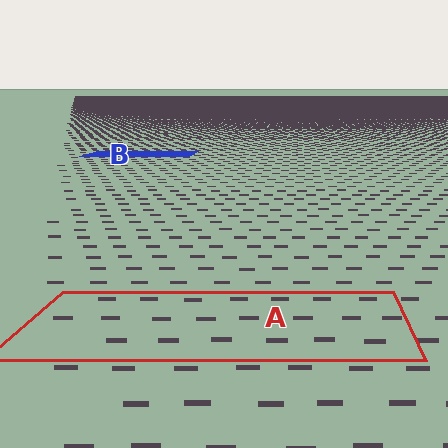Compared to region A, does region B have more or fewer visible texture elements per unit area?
Region B has more texture elements per unit area — they are packed more densely because it is farther away.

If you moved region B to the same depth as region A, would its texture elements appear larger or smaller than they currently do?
They would appear larger. At a closer depth, the same texture elements are projected at a bigger on-screen size.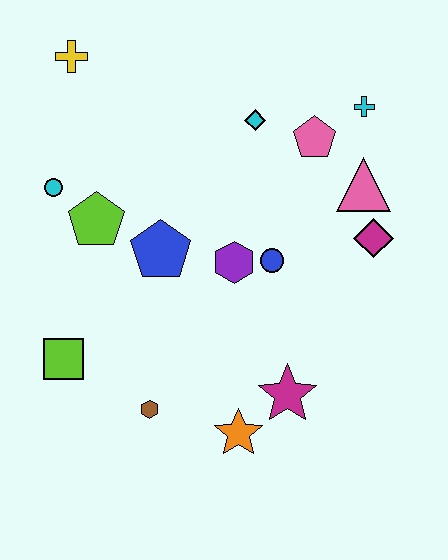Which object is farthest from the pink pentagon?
The lime square is farthest from the pink pentagon.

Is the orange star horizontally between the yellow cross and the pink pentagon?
Yes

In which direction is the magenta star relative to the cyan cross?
The magenta star is below the cyan cross.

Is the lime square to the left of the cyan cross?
Yes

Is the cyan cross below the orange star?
No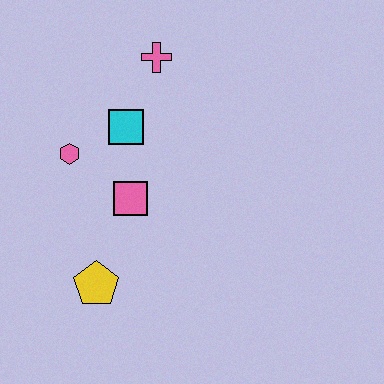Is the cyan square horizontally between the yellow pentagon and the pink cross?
Yes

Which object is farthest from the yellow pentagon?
The pink cross is farthest from the yellow pentagon.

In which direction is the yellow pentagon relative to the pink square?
The yellow pentagon is below the pink square.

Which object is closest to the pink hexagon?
The cyan square is closest to the pink hexagon.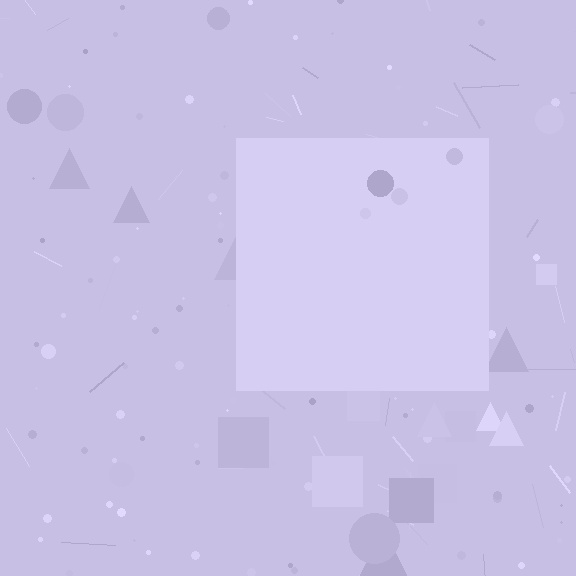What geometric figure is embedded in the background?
A square is embedded in the background.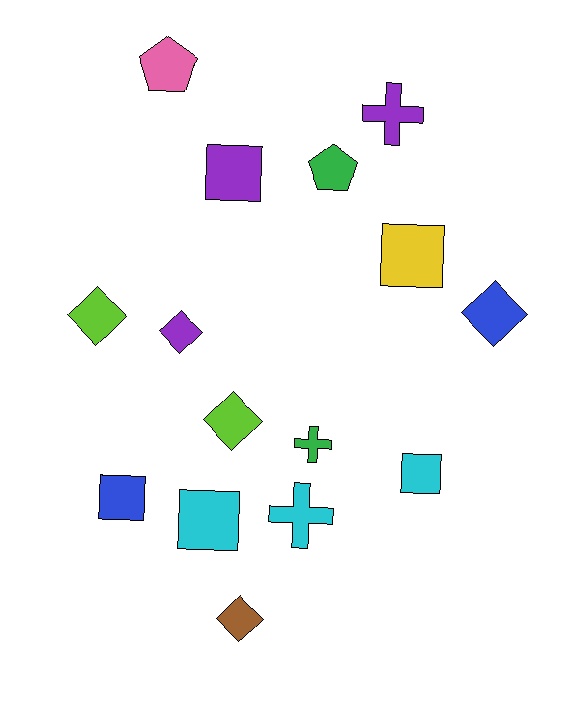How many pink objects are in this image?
There is 1 pink object.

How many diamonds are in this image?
There are 5 diamonds.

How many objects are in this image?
There are 15 objects.